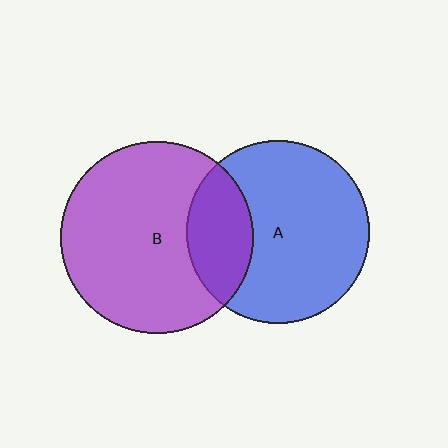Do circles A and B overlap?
Yes.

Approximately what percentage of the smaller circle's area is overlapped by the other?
Approximately 25%.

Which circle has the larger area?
Circle B (purple).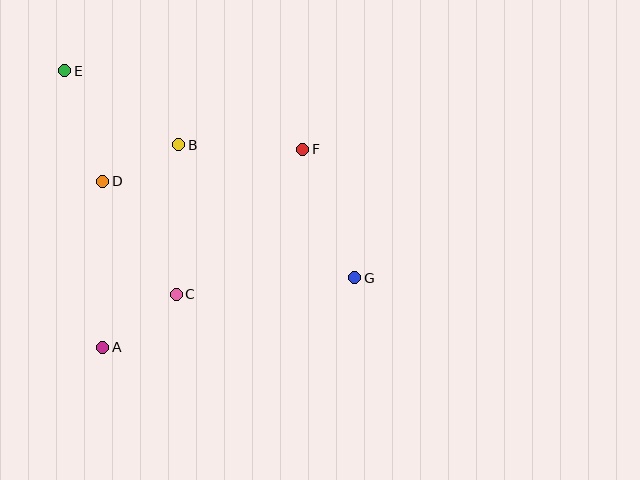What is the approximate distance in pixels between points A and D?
The distance between A and D is approximately 166 pixels.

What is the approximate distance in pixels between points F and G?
The distance between F and G is approximately 138 pixels.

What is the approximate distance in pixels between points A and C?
The distance between A and C is approximately 91 pixels.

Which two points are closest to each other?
Points B and D are closest to each other.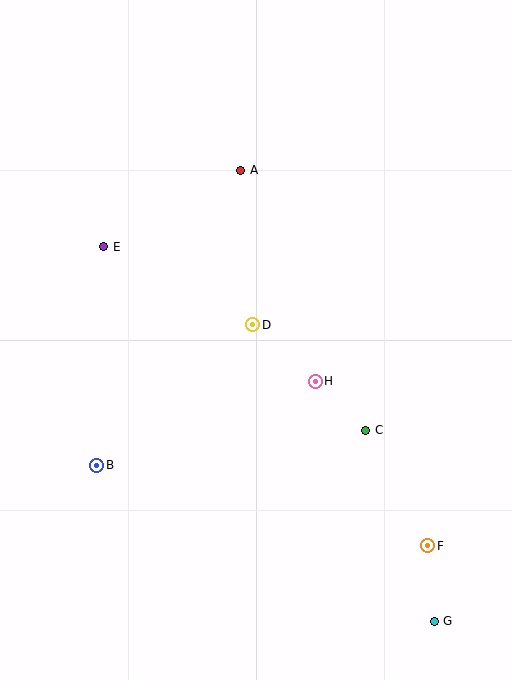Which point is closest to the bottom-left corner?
Point B is closest to the bottom-left corner.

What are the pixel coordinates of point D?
Point D is at (252, 325).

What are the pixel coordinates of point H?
Point H is at (315, 381).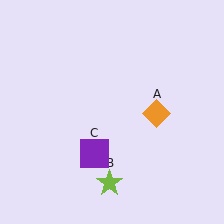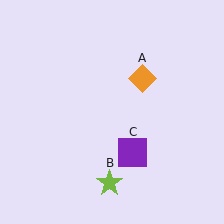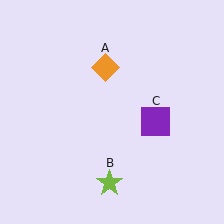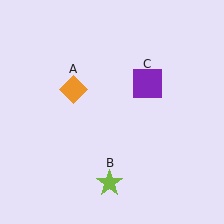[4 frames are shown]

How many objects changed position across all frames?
2 objects changed position: orange diamond (object A), purple square (object C).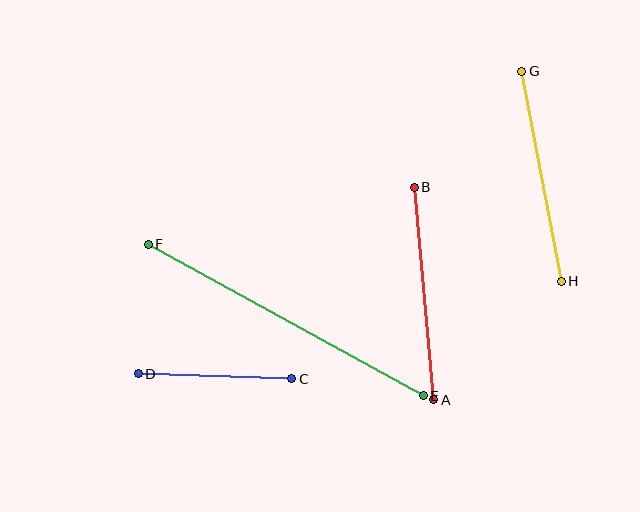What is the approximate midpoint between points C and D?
The midpoint is at approximately (215, 376) pixels.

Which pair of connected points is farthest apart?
Points E and F are farthest apart.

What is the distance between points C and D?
The distance is approximately 154 pixels.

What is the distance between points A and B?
The distance is approximately 213 pixels.